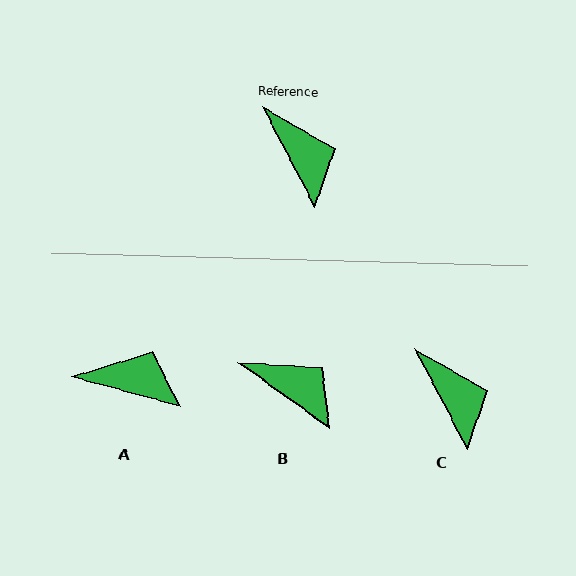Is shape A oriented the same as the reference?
No, it is off by about 47 degrees.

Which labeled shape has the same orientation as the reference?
C.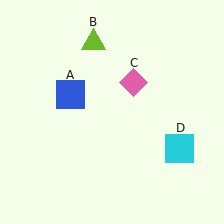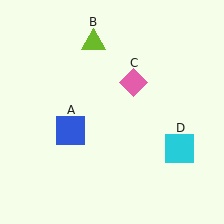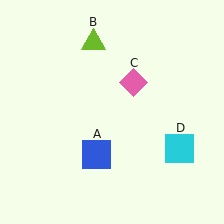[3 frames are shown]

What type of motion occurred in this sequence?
The blue square (object A) rotated counterclockwise around the center of the scene.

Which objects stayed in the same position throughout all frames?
Lime triangle (object B) and pink diamond (object C) and cyan square (object D) remained stationary.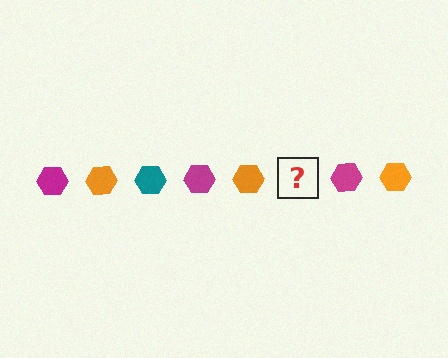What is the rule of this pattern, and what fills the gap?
The rule is that the pattern cycles through magenta, orange, teal hexagons. The gap should be filled with a teal hexagon.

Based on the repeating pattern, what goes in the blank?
The blank should be a teal hexagon.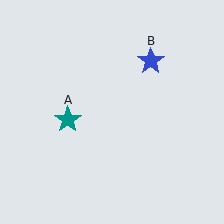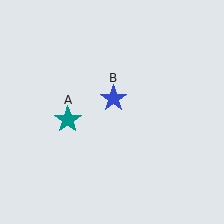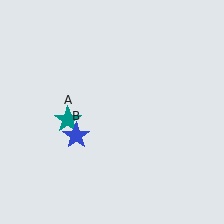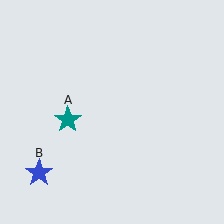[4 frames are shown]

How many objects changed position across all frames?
1 object changed position: blue star (object B).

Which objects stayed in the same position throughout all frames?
Teal star (object A) remained stationary.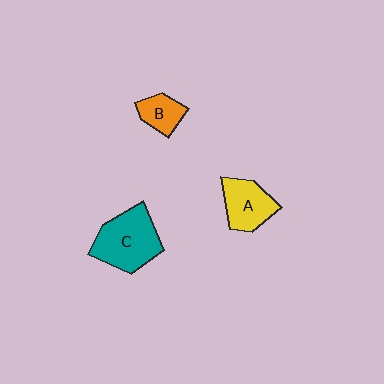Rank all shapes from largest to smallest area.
From largest to smallest: C (teal), A (yellow), B (orange).